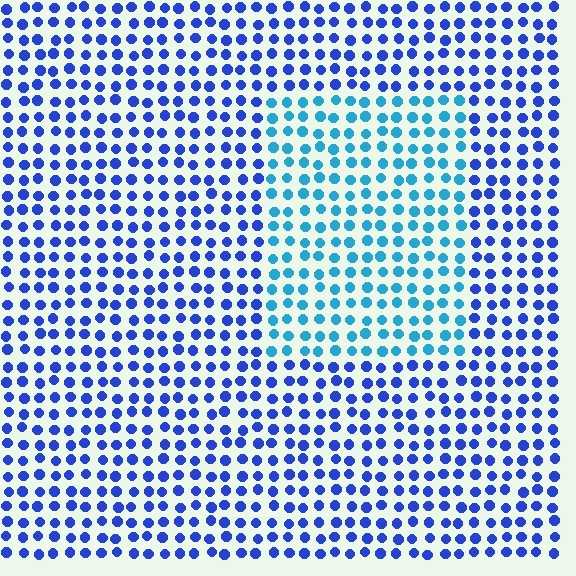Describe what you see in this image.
The image is filled with small blue elements in a uniform arrangement. A rectangle-shaped region is visible where the elements are tinted to a slightly different hue, forming a subtle color boundary.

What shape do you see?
I see a rectangle.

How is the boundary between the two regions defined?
The boundary is defined purely by a slight shift in hue (about 36 degrees). Spacing, size, and orientation are identical on both sides.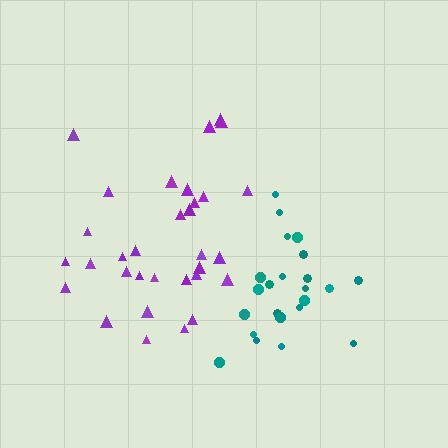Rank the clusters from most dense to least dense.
teal, purple.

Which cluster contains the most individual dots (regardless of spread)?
Purple (32).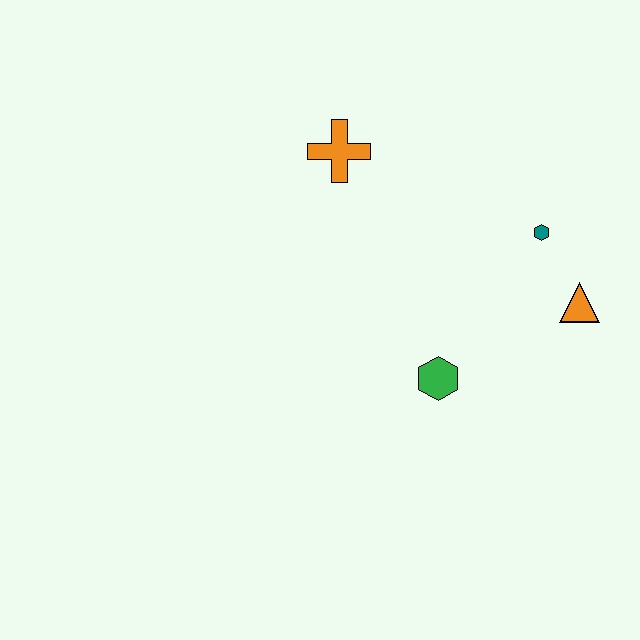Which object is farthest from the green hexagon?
The orange cross is farthest from the green hexagon.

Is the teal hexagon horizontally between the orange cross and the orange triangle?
Yes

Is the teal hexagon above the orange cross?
No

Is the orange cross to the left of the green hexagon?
Yes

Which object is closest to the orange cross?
The teal hexagon is closest to the orange cross.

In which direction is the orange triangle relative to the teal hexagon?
The orange triangle is below the teal hexagon.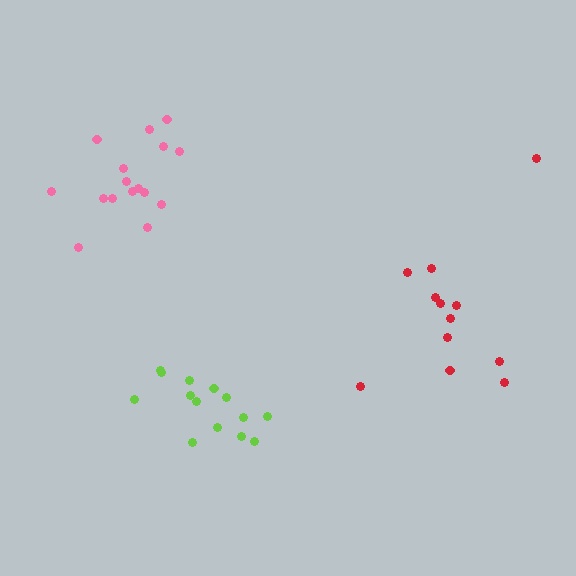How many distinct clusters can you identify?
There are 3 distinct clusters.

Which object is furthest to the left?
The pink cluster is leftmost.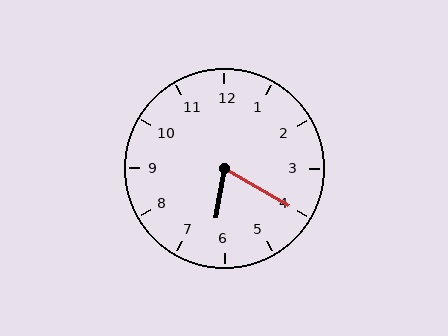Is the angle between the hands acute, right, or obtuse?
It is acute.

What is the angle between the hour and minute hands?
Approximately 70 degrees.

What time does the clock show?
6:20.